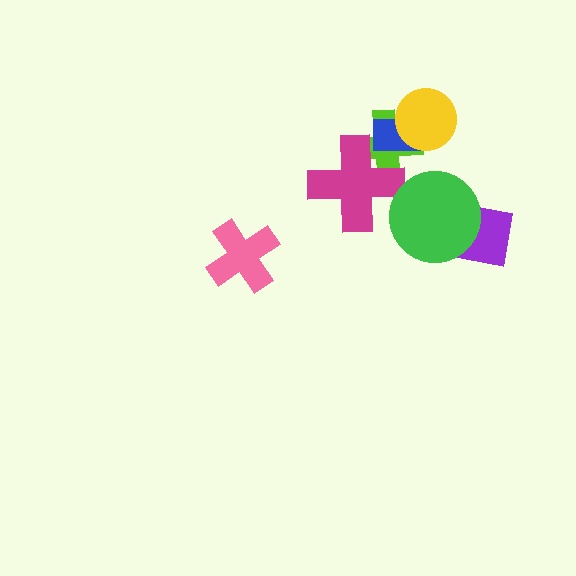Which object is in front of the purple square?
The green circle is in front of the purple square.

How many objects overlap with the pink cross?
0 objects overlap with the pink cross.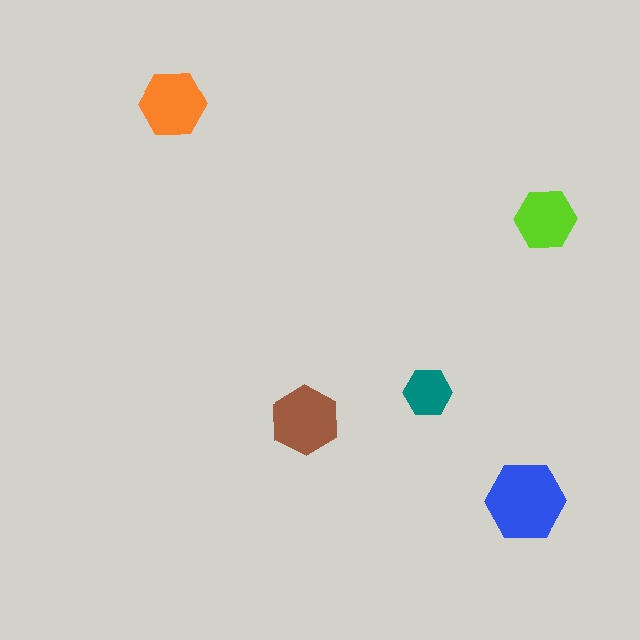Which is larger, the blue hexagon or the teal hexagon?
The blue one.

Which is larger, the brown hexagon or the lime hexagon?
The brown one.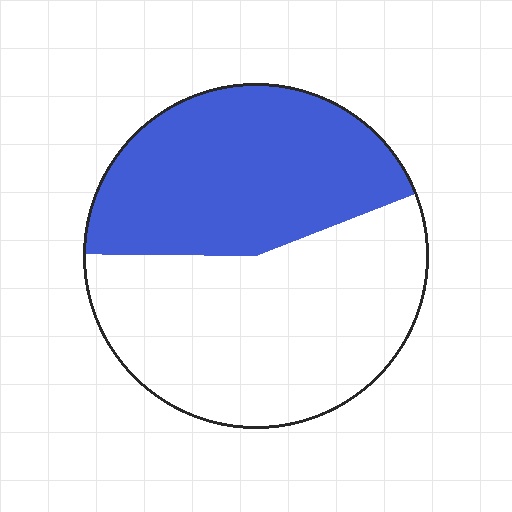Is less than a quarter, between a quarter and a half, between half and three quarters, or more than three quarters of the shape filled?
Between a quarter and a half.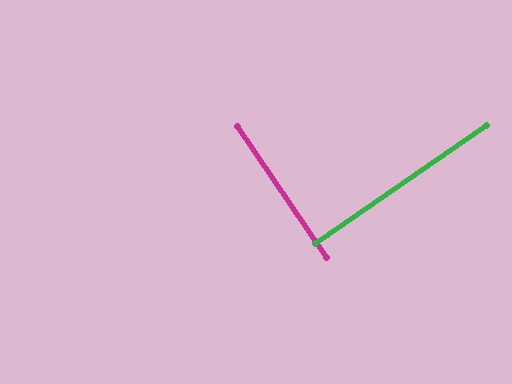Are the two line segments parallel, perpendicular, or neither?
Perpendicular — they meet at approximately 90°.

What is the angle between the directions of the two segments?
Approximately 90 degrees.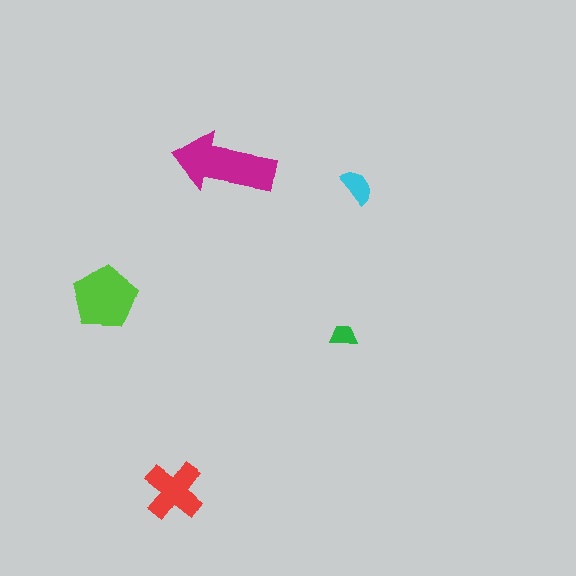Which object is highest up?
The magenta arrow is topmost.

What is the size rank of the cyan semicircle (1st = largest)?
4th.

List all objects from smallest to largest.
The green trapezoid, the cyan semicircle, the red cross, the lime pentagon, the magenta arrow.